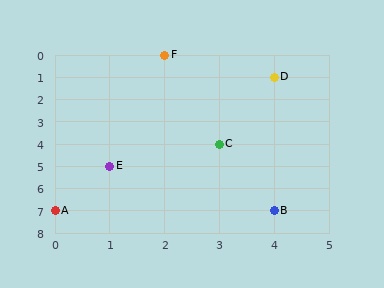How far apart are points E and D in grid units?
Points E and D are 3 columns and 4 rows apart (about 5.0 grid units diagonally).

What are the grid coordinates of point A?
Point A is at grid coordinates (0, 7).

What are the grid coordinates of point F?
Point F is at grid coordinates (2, 0).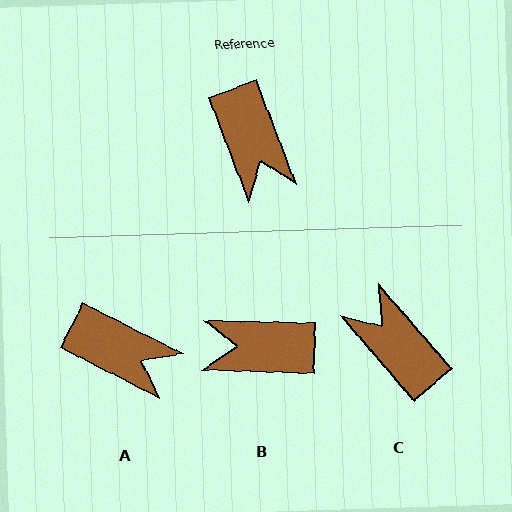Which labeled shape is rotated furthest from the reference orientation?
C, about 160 degrees away.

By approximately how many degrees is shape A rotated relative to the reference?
Approximately 42 degrees counter-clockwise.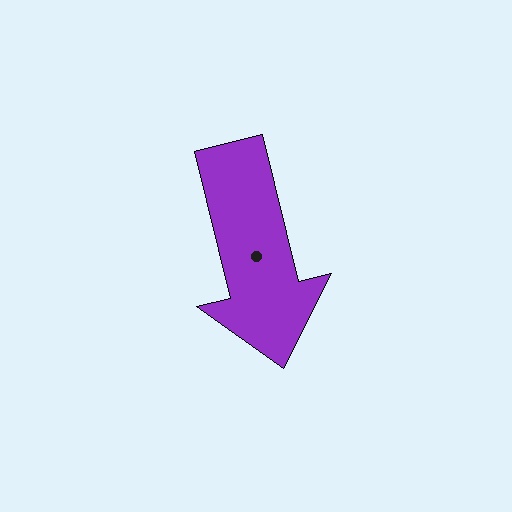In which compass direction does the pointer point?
South.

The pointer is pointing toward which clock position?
Roughly 6 o'clock.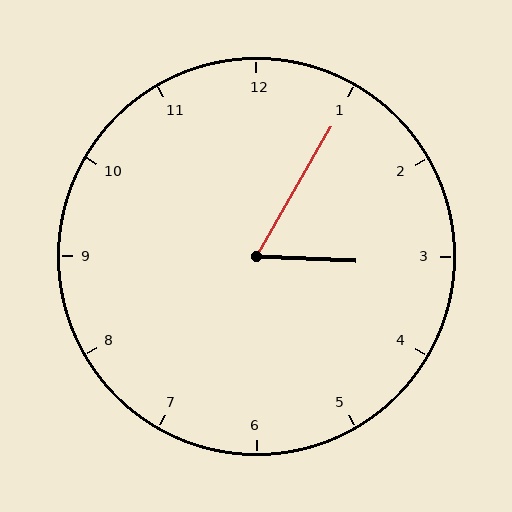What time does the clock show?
3:05.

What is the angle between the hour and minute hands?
Approximately 62 degrees.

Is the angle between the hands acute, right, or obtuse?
It is acute.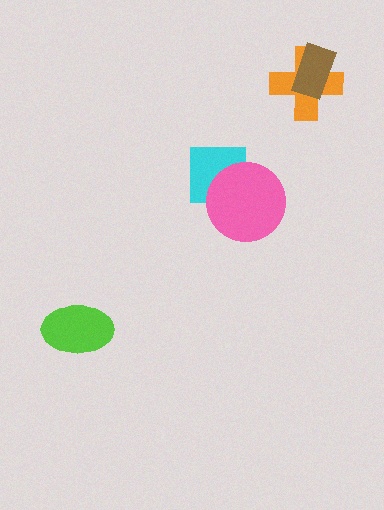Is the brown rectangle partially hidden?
No, no other shape covers it.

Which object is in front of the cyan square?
The pink circle is in front of the cyan square.